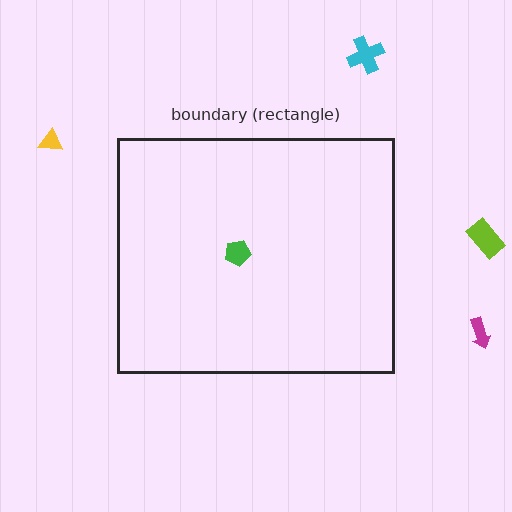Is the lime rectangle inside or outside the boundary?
Outside.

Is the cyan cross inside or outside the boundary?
Outside.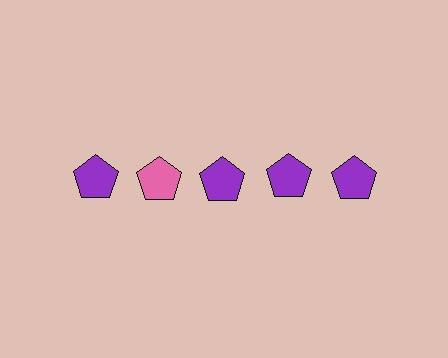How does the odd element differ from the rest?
It has a different color: pink instead of purple.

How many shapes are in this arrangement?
There are 5 shapes arranged in a grid pattern.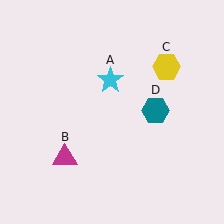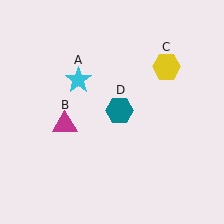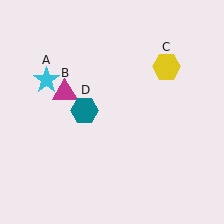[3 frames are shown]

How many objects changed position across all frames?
3 objects changed position: cyan star (object A), magenta triangle (object B), teal hexagon (object D).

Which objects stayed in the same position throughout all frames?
Yellow hexagon (object C) remained stationary.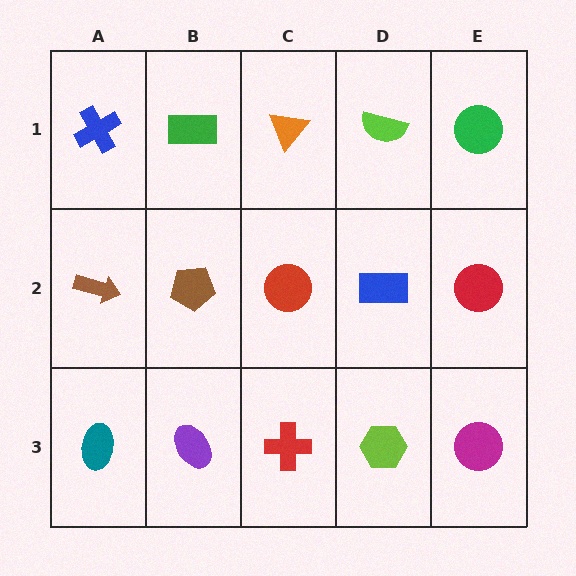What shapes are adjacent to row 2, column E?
A green circle (row 1, column E), a magenta circle (row 3, column E), a blue rectangle (row 2, column D).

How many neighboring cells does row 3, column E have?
2.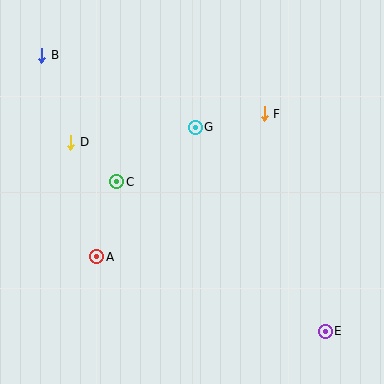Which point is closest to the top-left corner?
Point B is closest to the top-left corner.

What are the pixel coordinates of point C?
Point C is at (117, 182).